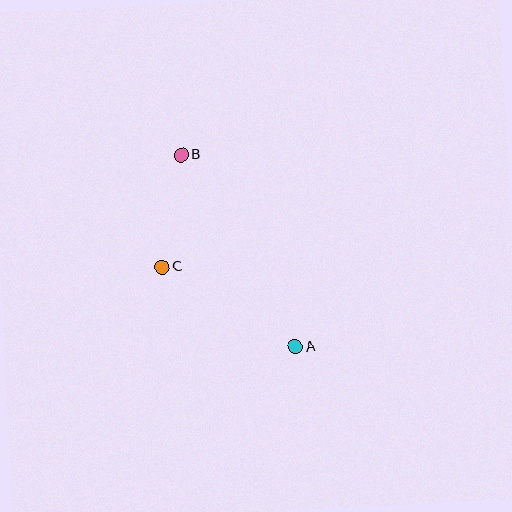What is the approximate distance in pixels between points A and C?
The distance between A and C is approximately 155 pixels.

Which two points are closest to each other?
Points B and C are closest to each other.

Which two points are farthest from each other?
Points A and B are farthest from each other.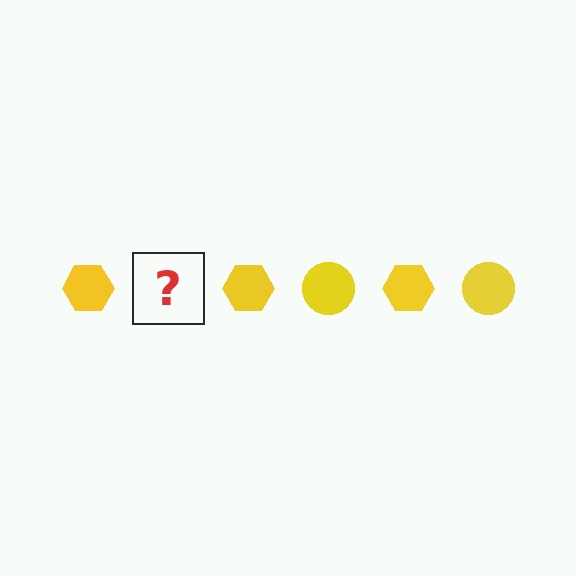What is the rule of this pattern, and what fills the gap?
The rule is that the pattern cycles through hexagon, circle shapes in yellow. The gap should be filled with a yellow circle.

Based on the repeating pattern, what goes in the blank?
The blank should be a yellow circle.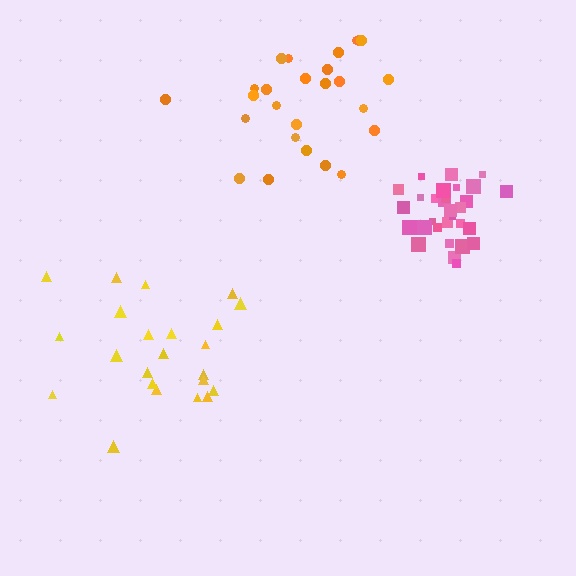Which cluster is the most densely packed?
Pink.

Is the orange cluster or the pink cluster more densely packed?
Pink.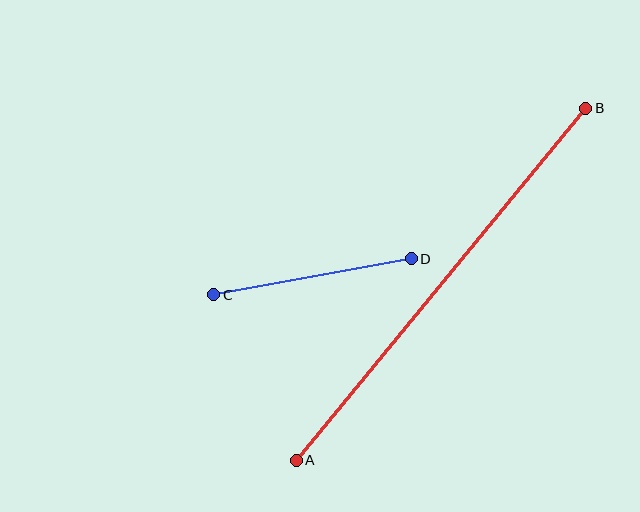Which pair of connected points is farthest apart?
Points A and B are farthest apart.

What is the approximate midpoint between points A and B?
The midpoint is at approximately (441, 284) pixels.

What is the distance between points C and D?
The distance is approximately 201 pixels.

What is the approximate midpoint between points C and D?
The midpoint is at approximately (312, 277) pixels.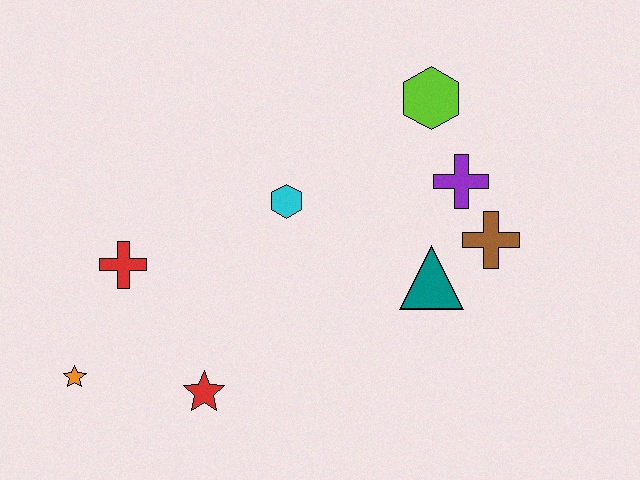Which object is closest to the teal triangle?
The brown cross is closest to the teal triangle.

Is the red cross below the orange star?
No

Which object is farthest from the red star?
The lime hexagon is farthest from the red star.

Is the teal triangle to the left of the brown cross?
Yes